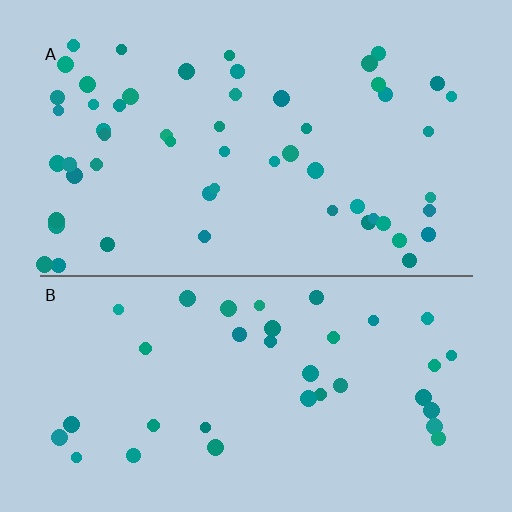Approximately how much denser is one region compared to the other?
Approximately 1.5× — region A over region B.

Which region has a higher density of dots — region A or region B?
A (the top).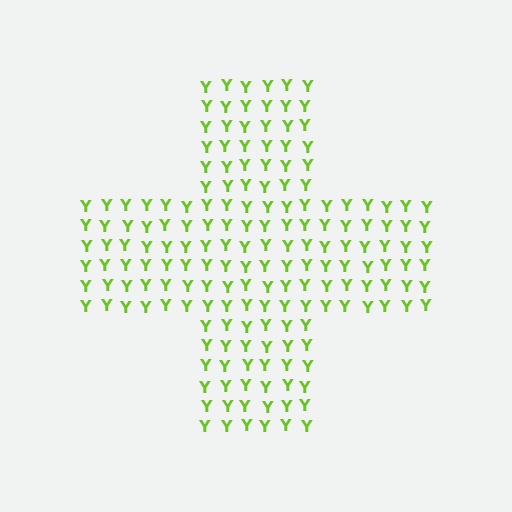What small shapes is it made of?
It is made of small letter Y's.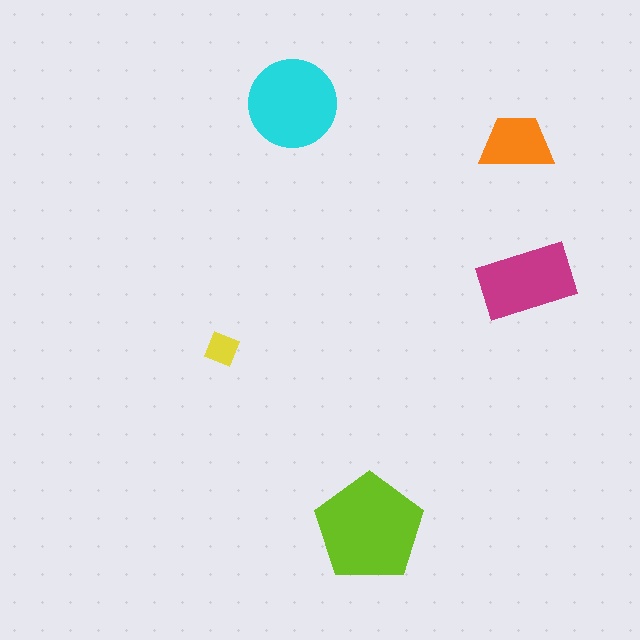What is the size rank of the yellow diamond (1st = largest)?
5th.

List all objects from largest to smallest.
The lime pentagon, the cyan circle, the magenta rectangle, the orange trapezoid, the yellow diamond.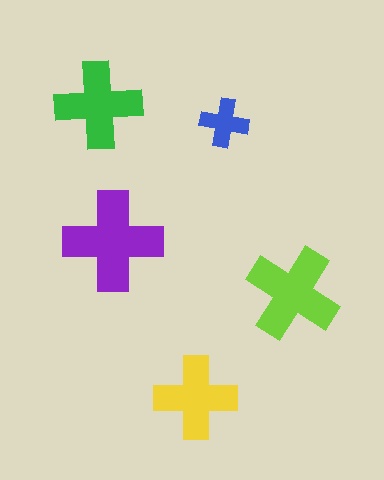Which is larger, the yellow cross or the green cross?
The green one.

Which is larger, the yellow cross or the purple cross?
The purple one.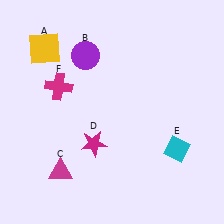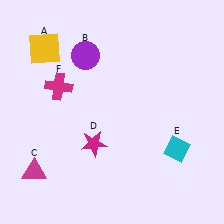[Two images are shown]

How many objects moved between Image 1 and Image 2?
1 object moved between the two images.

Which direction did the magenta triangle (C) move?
The magenta triangle (C) moved left.